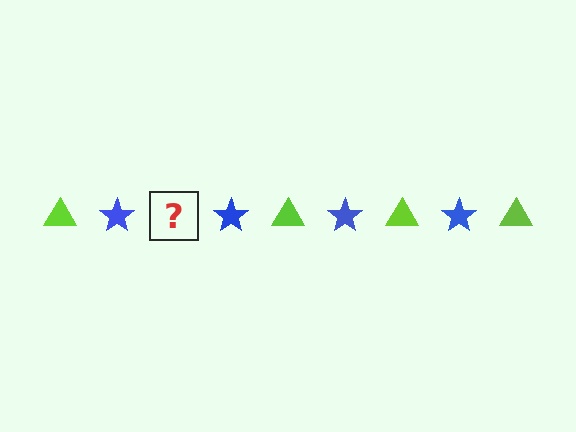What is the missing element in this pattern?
The missing element is a lime triangle.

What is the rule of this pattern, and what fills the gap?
The rule is that the pattern alternates between lime triangle and blue star. The gap should be filled with a lime triangle.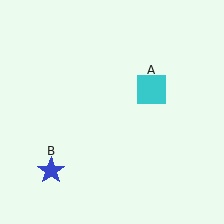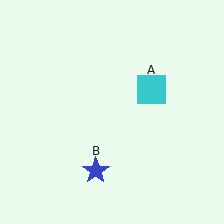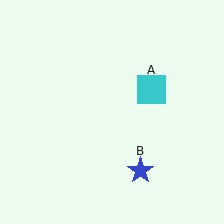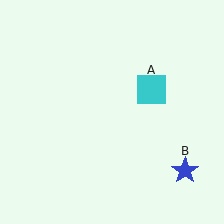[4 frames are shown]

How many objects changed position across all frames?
1 object changed position: blue star (object B).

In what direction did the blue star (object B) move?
The blue star (object B) moved right.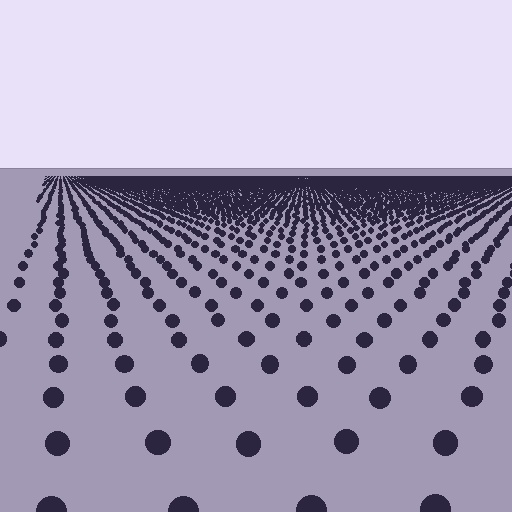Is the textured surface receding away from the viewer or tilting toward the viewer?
The surface is receding away from the viewer. Texture elements get smaller and denser toward the top.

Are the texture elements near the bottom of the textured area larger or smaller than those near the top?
Larger. Near the bottom, elements are closer to the viewer and appear at a bigger on-screen size.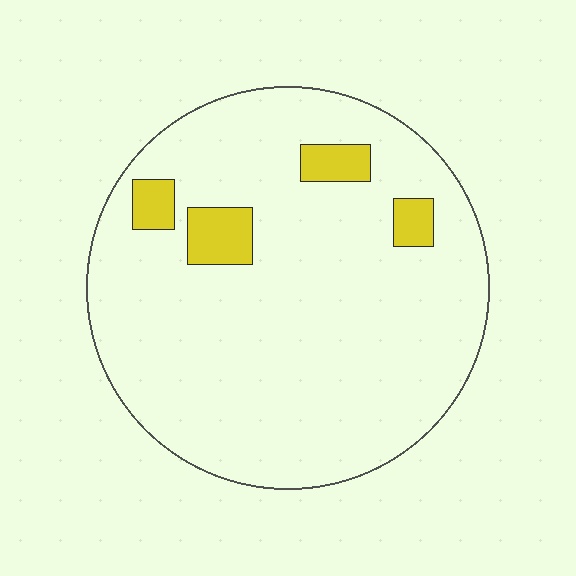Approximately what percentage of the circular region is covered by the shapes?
Approximately 10%.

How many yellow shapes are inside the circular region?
4.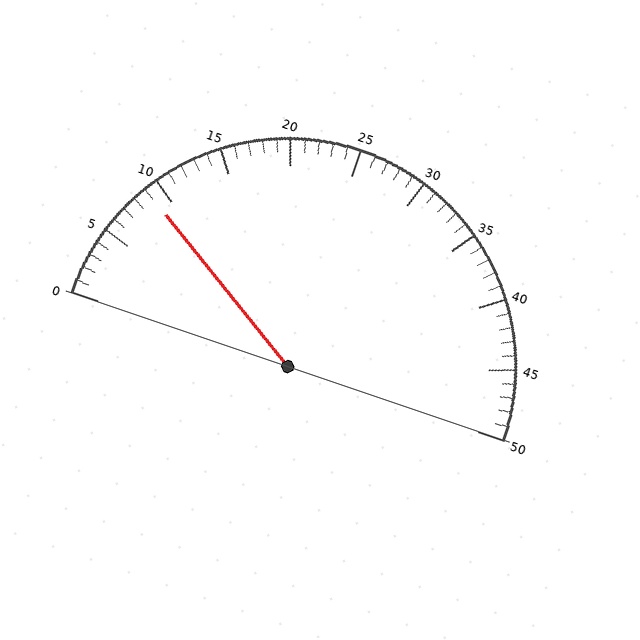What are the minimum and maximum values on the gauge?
The gauge ranges from 0 to 50.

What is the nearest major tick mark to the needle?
The nearest major tick mark is 10.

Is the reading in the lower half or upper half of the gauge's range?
The reading is in the lower half of the range (0 to 50).